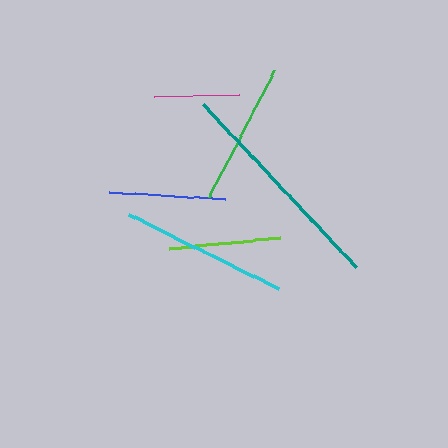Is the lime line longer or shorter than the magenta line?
The lime line is longer than the magenta line.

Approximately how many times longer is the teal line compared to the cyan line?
The teal line is approximately 1.3 times the length of the cyan line.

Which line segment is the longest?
The teal line is the longest at approximately 223 pixels.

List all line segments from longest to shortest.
From longest to shortest: teal, cyan, green, blue, lime, magenta.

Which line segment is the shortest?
The magenta line is the shortest at approximately 86 pixels.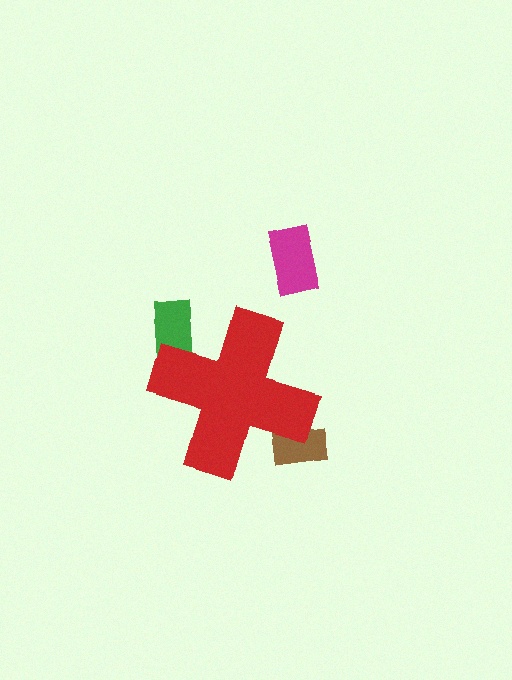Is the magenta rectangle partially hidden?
No, the magenta rectangle is fully visible.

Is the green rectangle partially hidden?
Yes, the green rectangle is partially hidden behind the red cross.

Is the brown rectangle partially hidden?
Yes, the brown rectangle is partially hidden behind the red cross.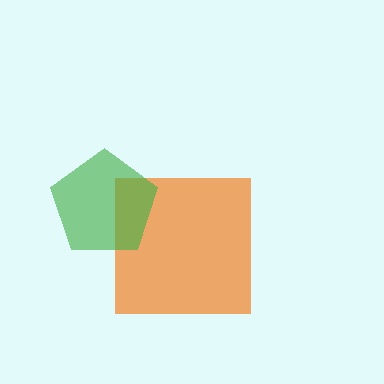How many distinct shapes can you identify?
There are 2 distinct shapes: an orange square, a green pentagon.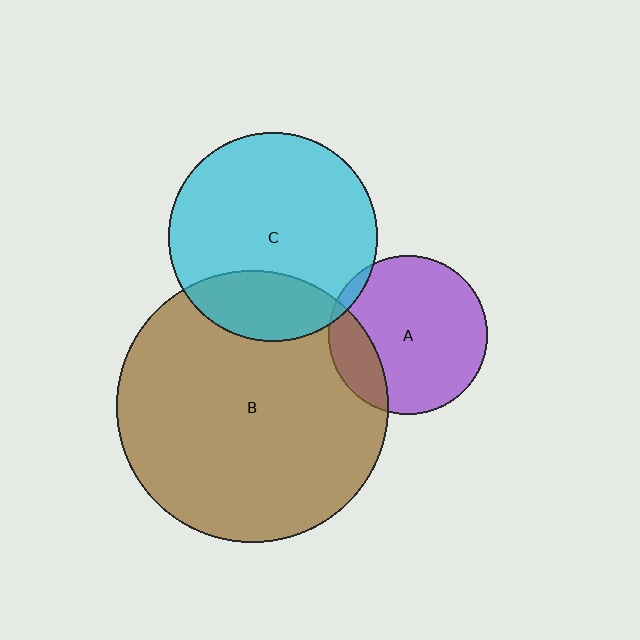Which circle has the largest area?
Circle B (brown).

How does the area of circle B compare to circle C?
Approximately 1.7 times.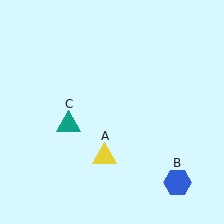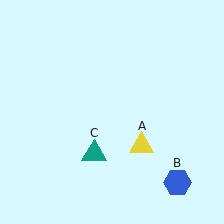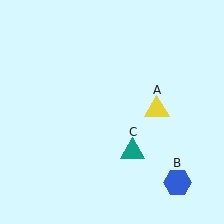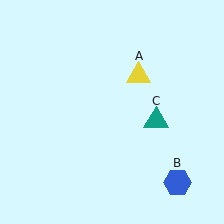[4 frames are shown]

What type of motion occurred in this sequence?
The yellow triangle (object A), teal triangle (object C) rotated counterclockwise around the center of the scene.